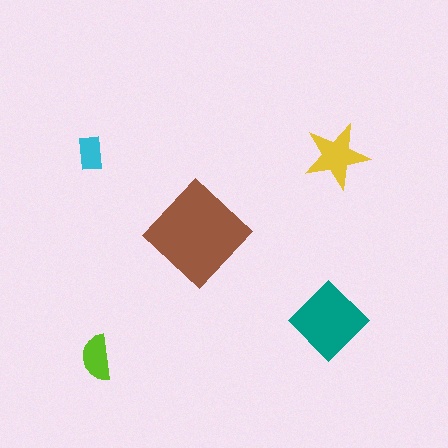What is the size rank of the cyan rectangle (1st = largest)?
5th.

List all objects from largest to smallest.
The brown diamond, the teal diamond, the yellow star, the lime semicircle, the cyan rectangle.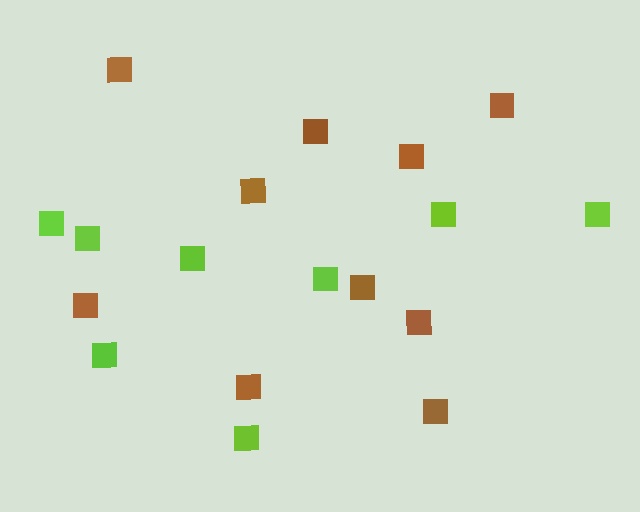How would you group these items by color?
There are 2 groups: one group of lime squares (8) and one group of brown squares (10).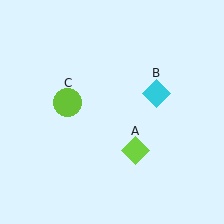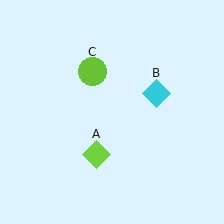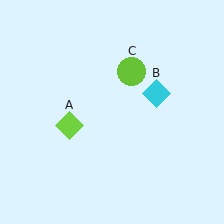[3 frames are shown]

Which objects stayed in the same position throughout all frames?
Cyan diamond (object B) remained stationary.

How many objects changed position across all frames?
2 objects changed position: lime diamond (object A), lime circle (object C).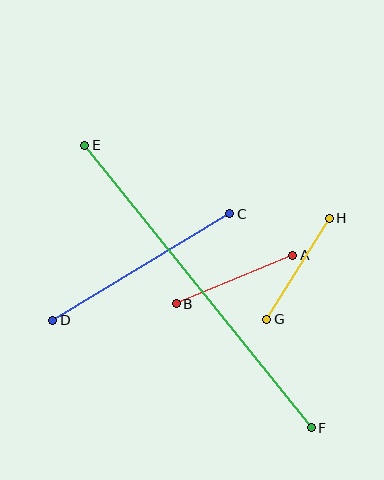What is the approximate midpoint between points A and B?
The midpoint is at approximately (234, 279) pixels.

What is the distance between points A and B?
The distance is approximately 126 pixels.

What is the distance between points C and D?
The distance is approximately 207 pixels.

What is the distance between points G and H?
The distance is approximately 119 pixels.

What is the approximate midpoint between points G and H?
The midpoint is at approximately (298, 269) pixels.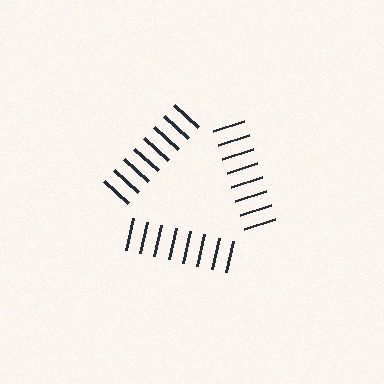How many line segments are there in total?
24 — 8 along each of the 3 edges.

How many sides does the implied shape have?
3 sides — the line-ends trace a triangle.